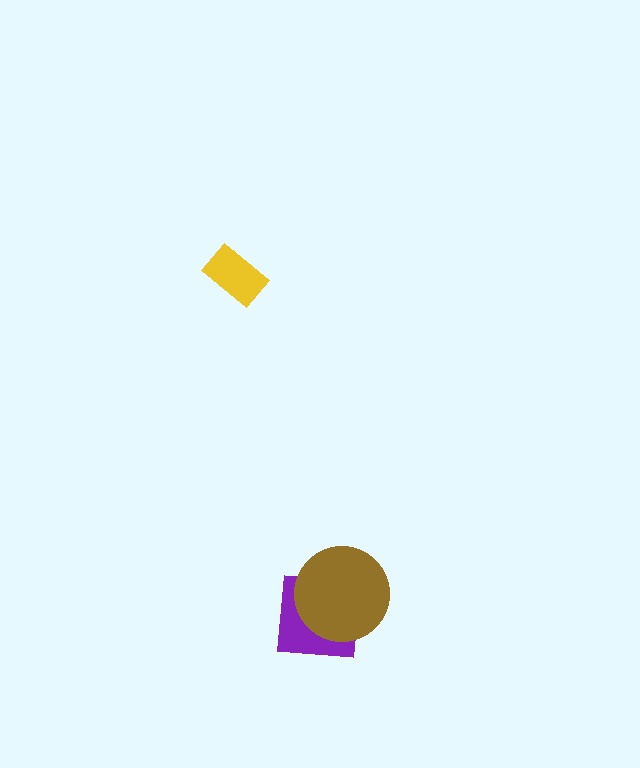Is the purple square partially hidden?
Yes, it is partially covered by another shape.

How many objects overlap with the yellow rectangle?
0 objects overlap with the yellow rectangle.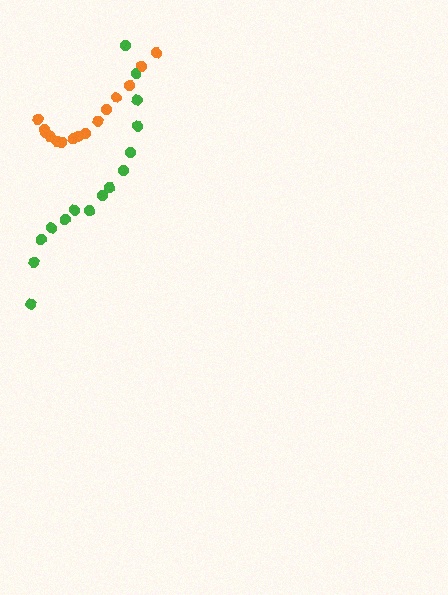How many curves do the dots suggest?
There are 2 distinct paths.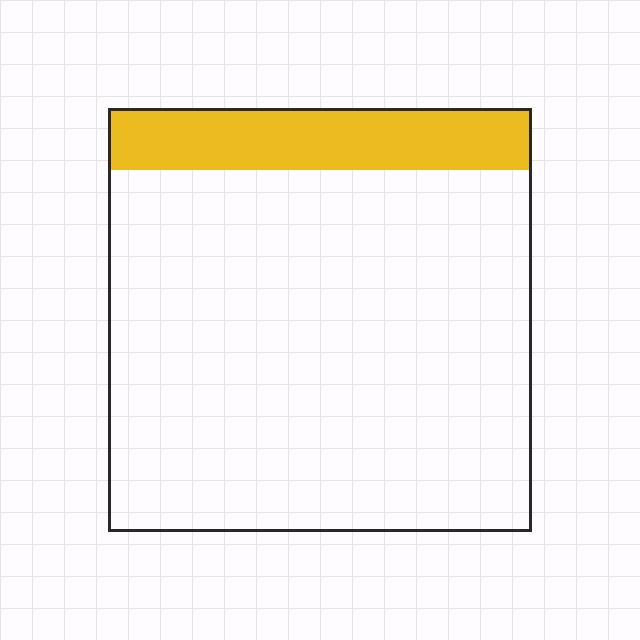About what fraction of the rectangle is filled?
About one sixth (1/6).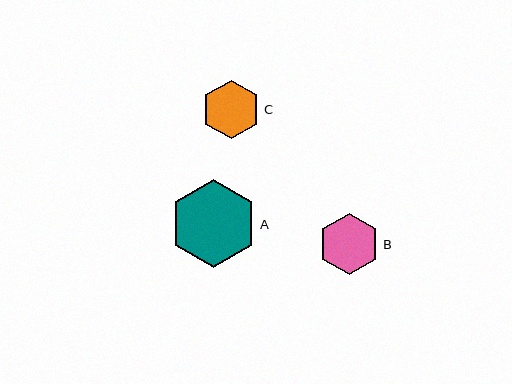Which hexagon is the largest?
Hexagon A is the largest with a size of approximately 88 pixels.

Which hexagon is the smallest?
Hexagon C is the smallest with a size of approximately 59 pixels.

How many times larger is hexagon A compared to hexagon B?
Hexagon A is approximately 1.4 times the size of hexagon B.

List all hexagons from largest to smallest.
From largest to smallest: A, B, C.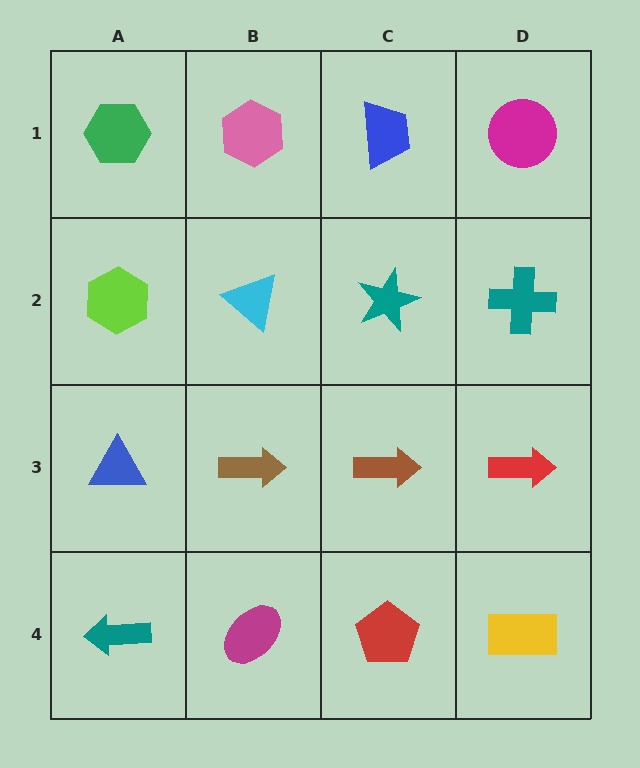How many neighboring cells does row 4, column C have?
3.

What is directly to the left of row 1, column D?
A blue trapezoid.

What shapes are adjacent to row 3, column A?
A lime hexagon (row 2, column A), a teal arrow (row 4, column A), a brown arrow (row 3, column B).